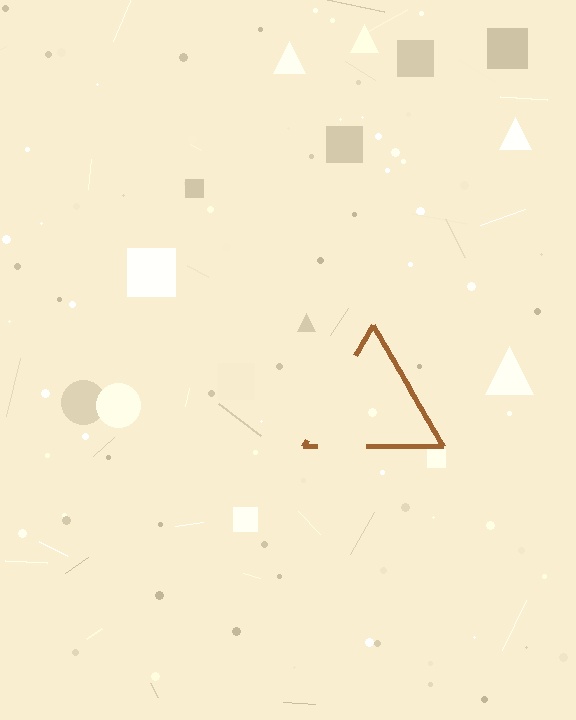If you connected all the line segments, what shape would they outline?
They would outline a triangle.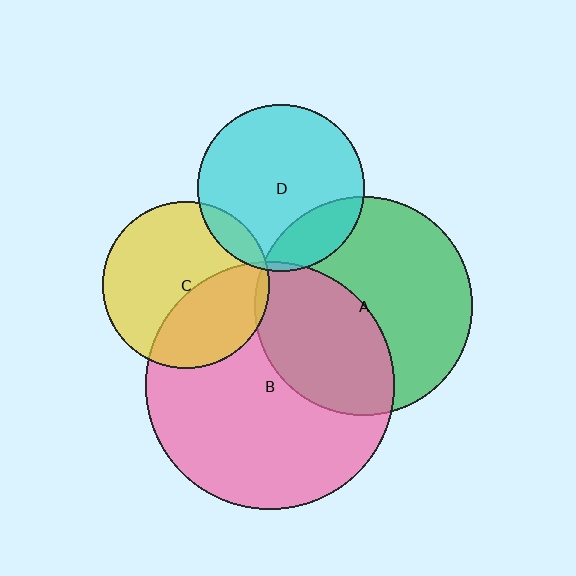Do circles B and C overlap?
Yes.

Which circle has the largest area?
Circle B (pink).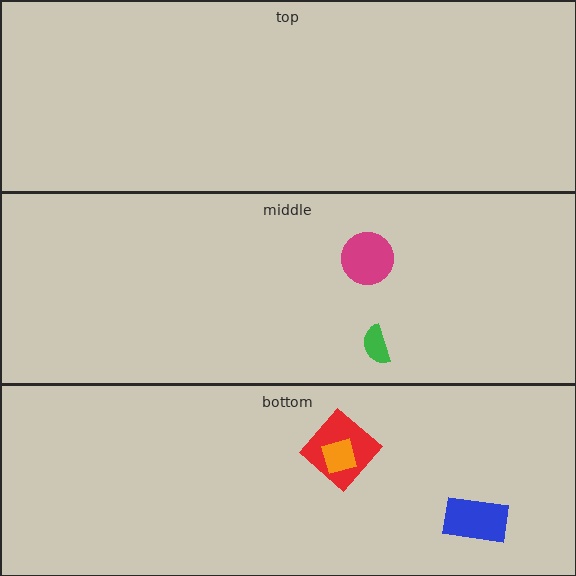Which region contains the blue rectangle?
The bottom region.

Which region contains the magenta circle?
The middle region.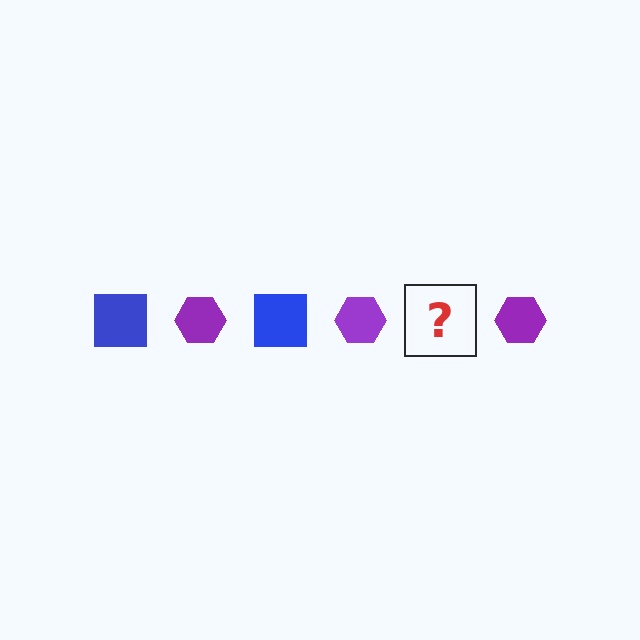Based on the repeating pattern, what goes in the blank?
The blank should be a blue square.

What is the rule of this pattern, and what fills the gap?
The rule is that the pattern alternates between blue square and purple hexagon. The gap should be filled with a blue square.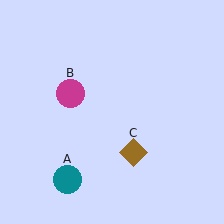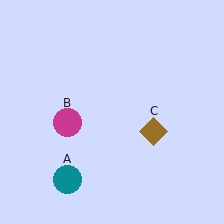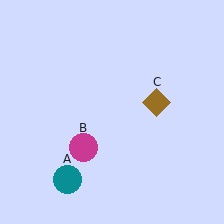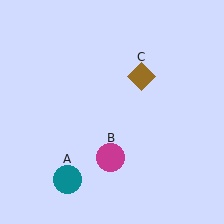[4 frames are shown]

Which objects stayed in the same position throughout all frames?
Teal circle (object A) remained stationary.